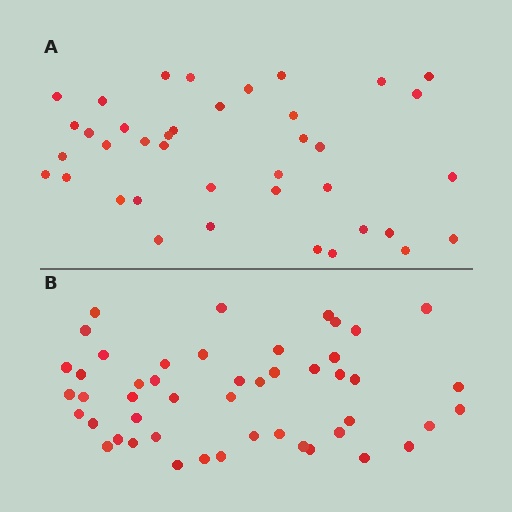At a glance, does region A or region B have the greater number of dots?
Region B (the bottom region) has more dots.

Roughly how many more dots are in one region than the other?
Region B has roughly 8 or so more dots than region A.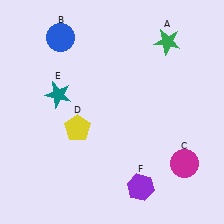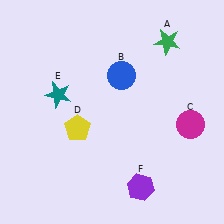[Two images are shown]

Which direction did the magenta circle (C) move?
The magenta circle (C) moved up.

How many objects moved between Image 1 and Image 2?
2 objects moved between the two images.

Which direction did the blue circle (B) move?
The blue circle (B) moved right.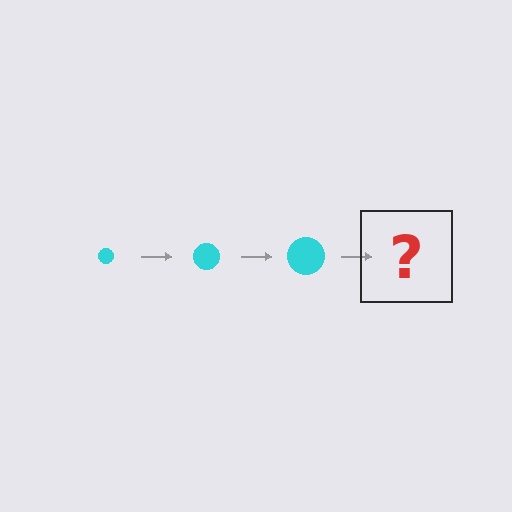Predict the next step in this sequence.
The next step is a cyan circle, larger than the previous one.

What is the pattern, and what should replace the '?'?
The pattern is that the circle gets progressively larger each step. The '?' should be a cyan circle, larger than the previous one.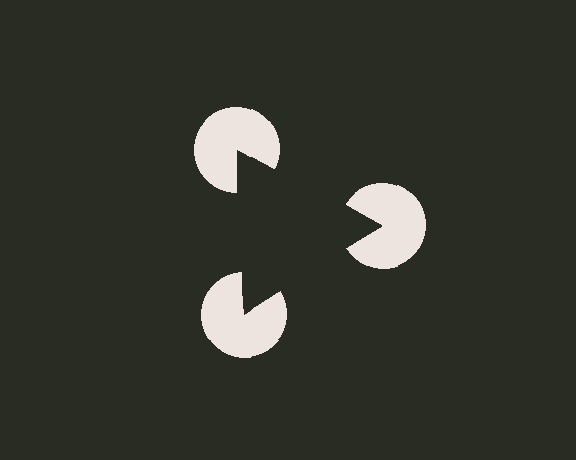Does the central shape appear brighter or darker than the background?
It typically appears slightly darker than the background, even though no actual brightness change is drawn.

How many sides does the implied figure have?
3 sides.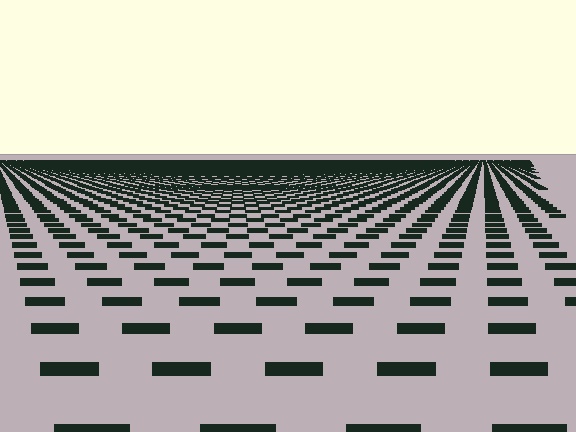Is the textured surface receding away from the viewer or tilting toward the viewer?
The surface is receding away from the viewer. Texture elements get smaller and denser toward the top.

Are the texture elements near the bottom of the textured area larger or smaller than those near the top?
Larger. Near the bottom, elements are closer to the viewer and appear at a bigger on-screen size.